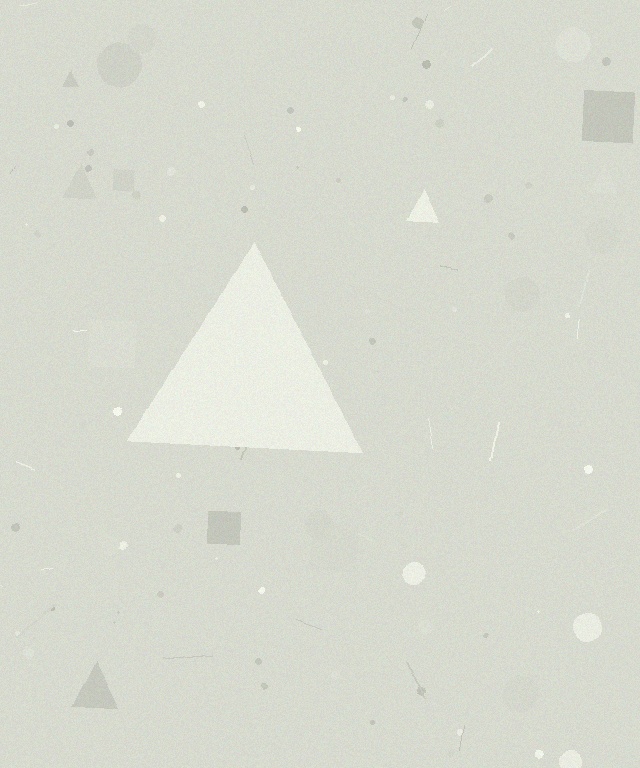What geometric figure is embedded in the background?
A triangle is embedded in the background.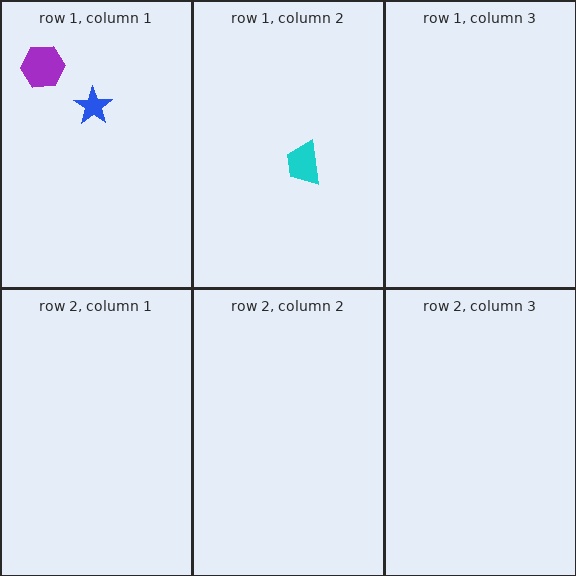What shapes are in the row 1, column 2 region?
The cyan trapezoid.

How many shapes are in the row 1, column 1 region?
2.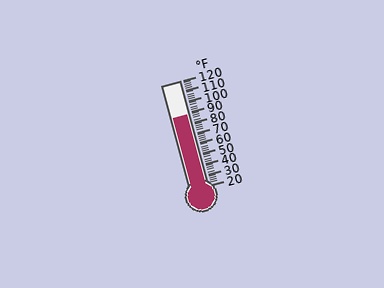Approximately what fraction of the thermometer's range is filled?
The thermometer is filled to approximately 70% of its range.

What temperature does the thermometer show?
The thermometer shows approximately 88°F.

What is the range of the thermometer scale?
The thermometer scale ranges from 20°F to 120°F.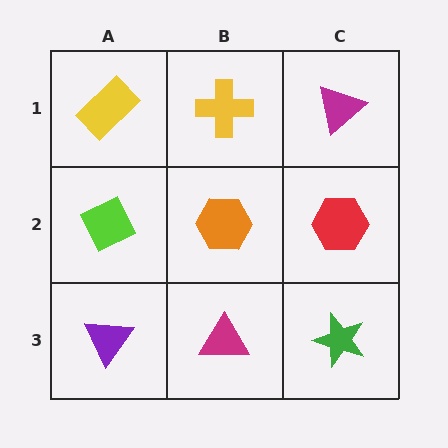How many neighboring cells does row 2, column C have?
3.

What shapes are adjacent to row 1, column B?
An orange hexagon (row 2, column B), a yellow rectangle (row 1, column A), a magenta triangle (row 1, column C).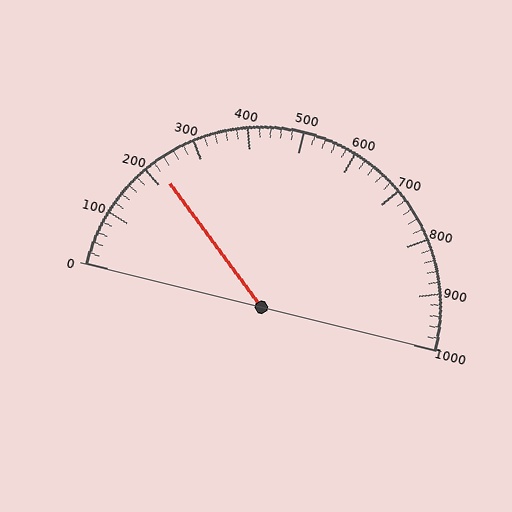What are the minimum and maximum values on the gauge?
The gauge ranges from 0 to 1000.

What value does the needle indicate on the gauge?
The needle indicates approximately 220.